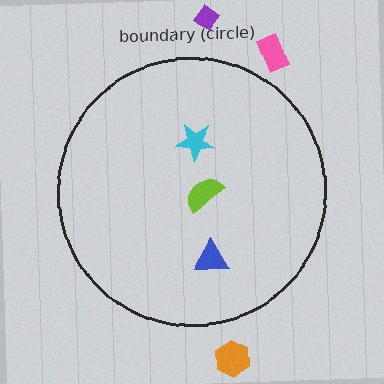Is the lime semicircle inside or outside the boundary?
Inside.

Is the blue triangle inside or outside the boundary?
Inside.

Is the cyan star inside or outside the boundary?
Inside.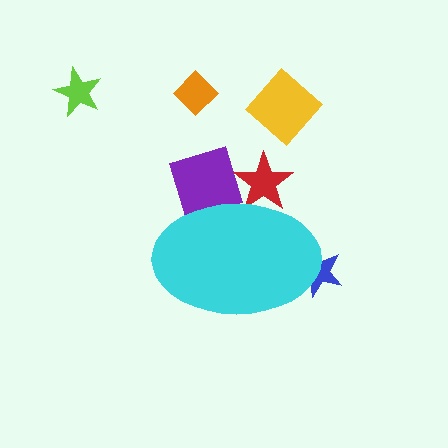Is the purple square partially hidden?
Yes, the purple square is partially hidden behind the cyan ellipse.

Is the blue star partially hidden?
Yes, the blue star is partially hidden behind the cyan ellipse.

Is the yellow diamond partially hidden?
No, the yellow diamond is fully visible.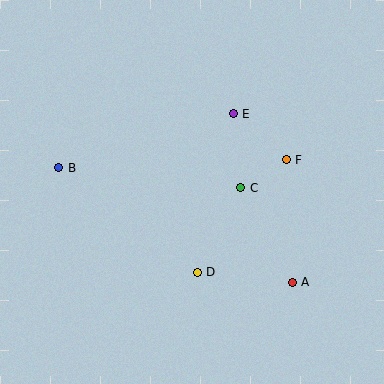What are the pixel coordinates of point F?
Point F is at (286, 160).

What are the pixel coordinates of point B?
Point B is at (59, 168).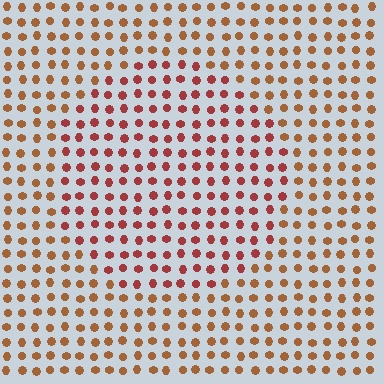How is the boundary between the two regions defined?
The boundary is defined purely by a slight shift in hue (about 27 degrees). Spacing, size, and orientation are identical on both sides.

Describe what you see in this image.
The image is filled with small brown elements in a uniform arrangement. A circle-shaped region is visible where the elements are tinted to a slightly different hue, forming a subtle color boundary.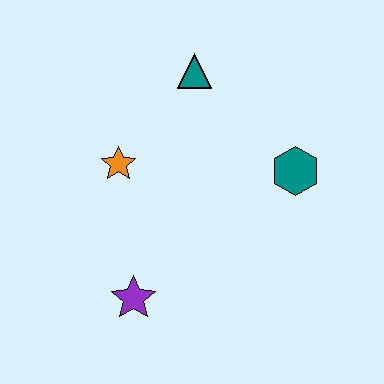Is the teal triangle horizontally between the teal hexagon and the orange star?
Yes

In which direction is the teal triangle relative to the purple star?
The teal triangle is above the purple star.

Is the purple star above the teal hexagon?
No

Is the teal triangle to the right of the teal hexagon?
No